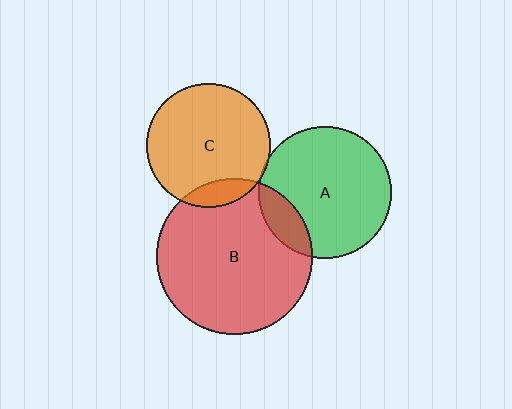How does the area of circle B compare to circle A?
Approximately 1.4 times.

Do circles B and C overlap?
Yes.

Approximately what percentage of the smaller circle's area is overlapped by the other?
Approximately 10%.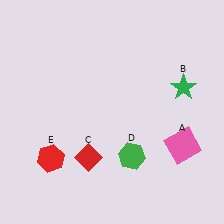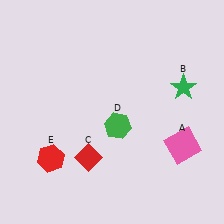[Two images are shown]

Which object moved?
The green hexagon (D) moved up.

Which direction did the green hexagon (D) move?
The green hexagon (D) moved up.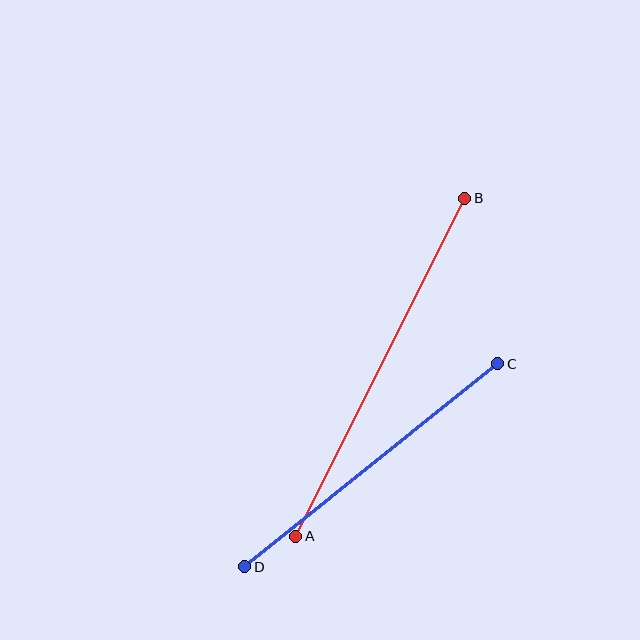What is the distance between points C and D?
The distance is approximately 324 pixels.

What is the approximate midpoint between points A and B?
The midpoint is at approximately (380, 367) pixels.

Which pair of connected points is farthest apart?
Points A and B are farthest apart.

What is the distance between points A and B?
The distance is approximately 377 pixels.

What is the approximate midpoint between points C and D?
The midpoint is at approximately (371, 465) pixels.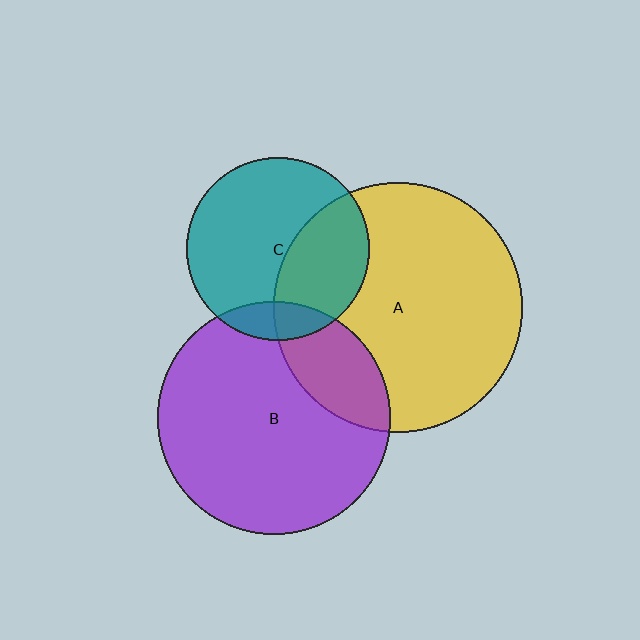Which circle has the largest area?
Circle A (yellow).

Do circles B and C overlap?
Yes.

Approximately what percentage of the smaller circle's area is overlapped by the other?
Approximately 10%.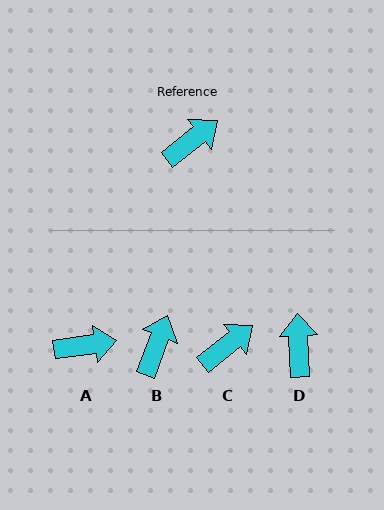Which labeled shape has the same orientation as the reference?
C.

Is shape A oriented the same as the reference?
No, it is off by about 30 degrees.